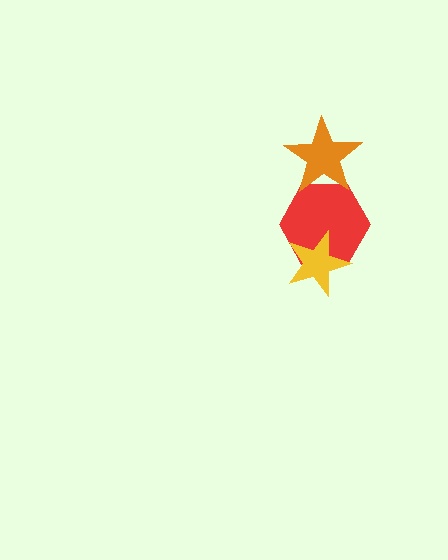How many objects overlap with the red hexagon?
2 objects overlap with the red hexagon.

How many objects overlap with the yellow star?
1 object overlaps with the yellow star.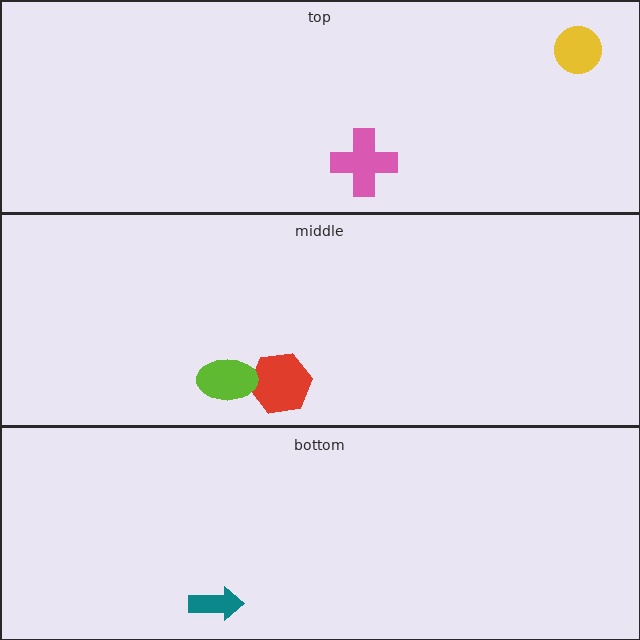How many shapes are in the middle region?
2.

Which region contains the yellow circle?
The top region.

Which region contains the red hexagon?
The middle region.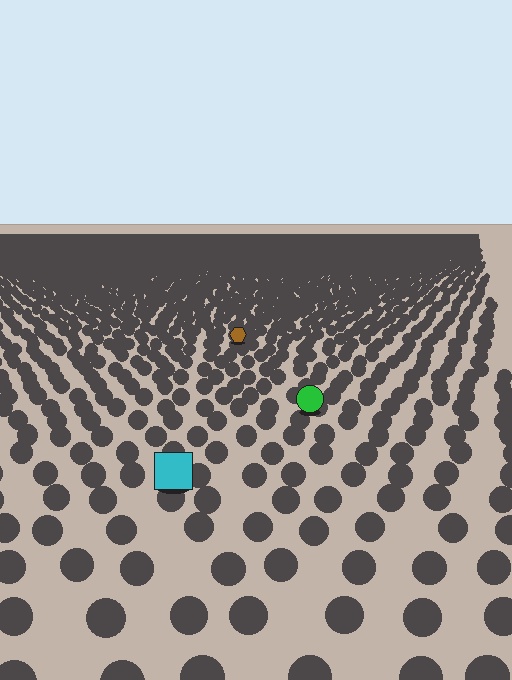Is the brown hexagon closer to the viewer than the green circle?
No. The green circle is closer — you can tell from the texture gradient: the ground texture is coarser near it.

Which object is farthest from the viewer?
The brown hexagon is farthest from the viewer. It appears smaller and the ground texture around it is denser.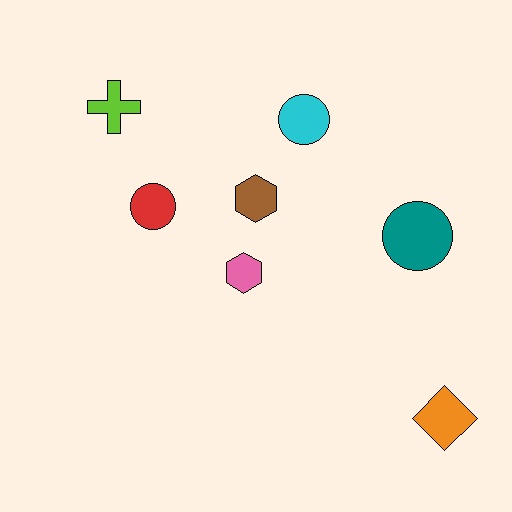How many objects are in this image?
There are 7 objects.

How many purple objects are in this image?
There are no purple objects.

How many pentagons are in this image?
There are no pentagons.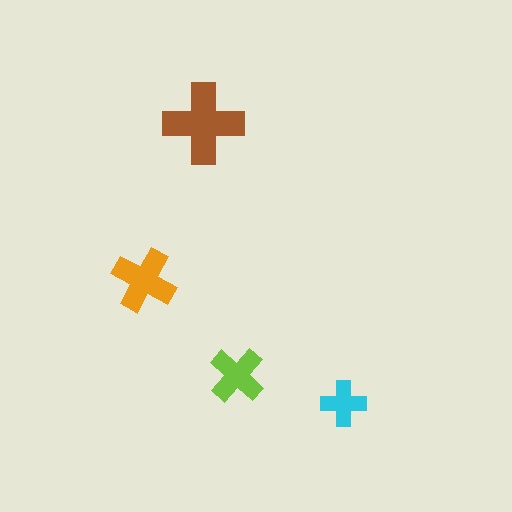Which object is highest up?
The brown cross is topmost.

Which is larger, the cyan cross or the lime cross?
The lime one.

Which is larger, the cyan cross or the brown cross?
The brown one.